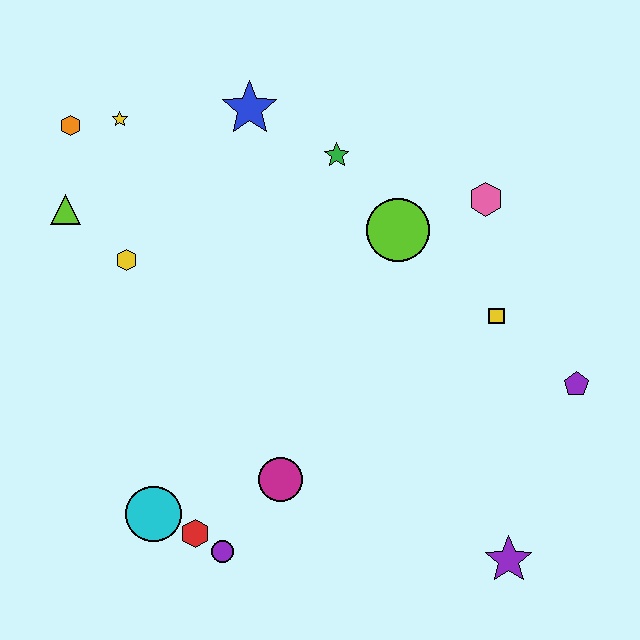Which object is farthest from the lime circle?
The cyan circle is farthest from the lime circle.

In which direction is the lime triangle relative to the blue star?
The lime triangle is to the left of the blue star.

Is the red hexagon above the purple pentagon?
No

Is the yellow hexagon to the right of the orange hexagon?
Yes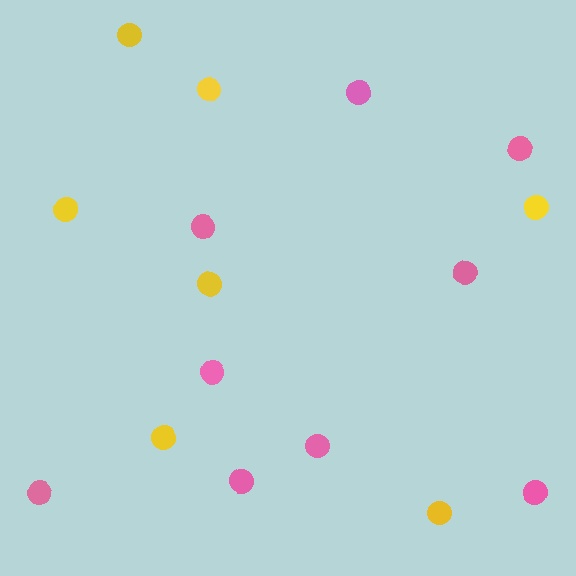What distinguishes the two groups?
There are 2 groups: one group of yellow circles (7) and one group of pink circles (9).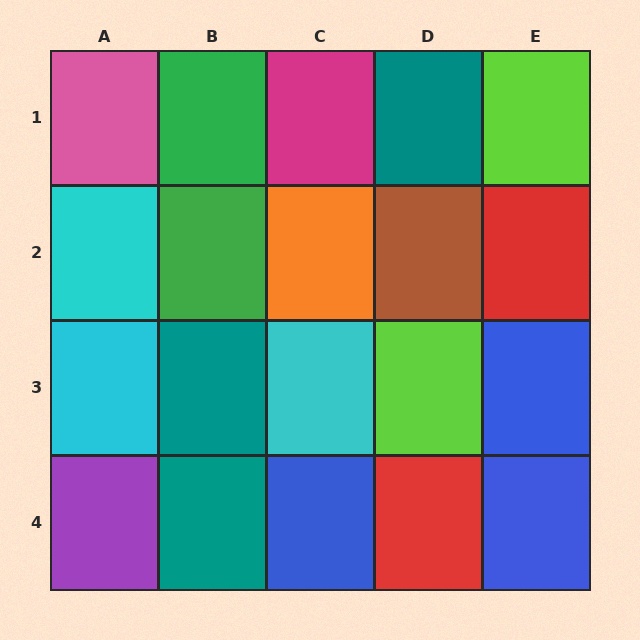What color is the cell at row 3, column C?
Cyan.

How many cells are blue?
3 cells are blue.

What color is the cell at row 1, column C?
Magenta.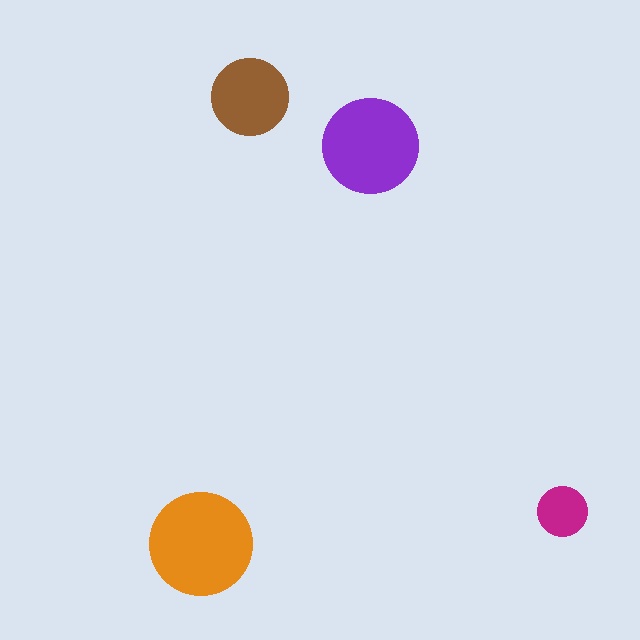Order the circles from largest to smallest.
the orange one, the purple one, the brown one, the magenta one.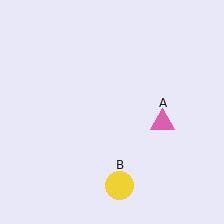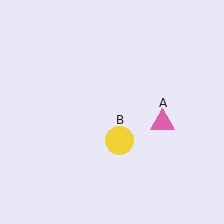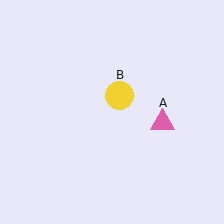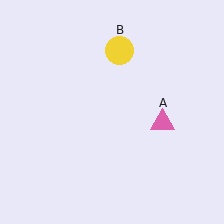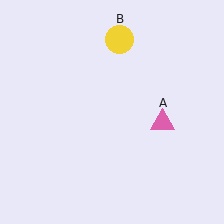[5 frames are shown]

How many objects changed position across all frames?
1 object changed position: yellow circle (object B).